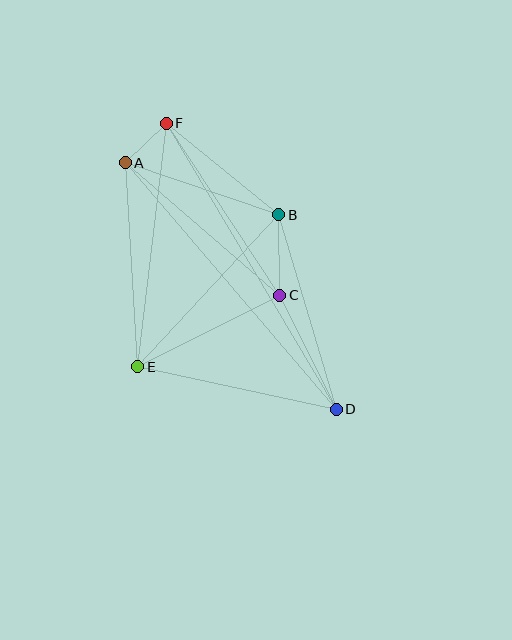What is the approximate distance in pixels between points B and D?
The distance between B and D is approximately 203 pixels.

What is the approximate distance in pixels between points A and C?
The distance between A and C is approximately 204 pixels.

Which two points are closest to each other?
Points A and F are closest to each other.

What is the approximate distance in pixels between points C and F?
The distance between C and F is approximately 206 pixels.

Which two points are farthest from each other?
Points D and F are farthest from each other.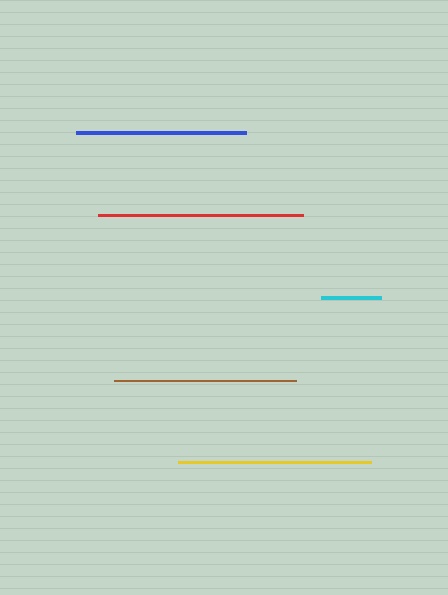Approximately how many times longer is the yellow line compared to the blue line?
The yellow line is approximately 1.1 times the length of the blue line.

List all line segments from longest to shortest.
From longest to shortest: red, yellow, brown, blue, cyan.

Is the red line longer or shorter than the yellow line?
The red line is longer than the yellow line.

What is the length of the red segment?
The red segment is approximately 205 pixels long.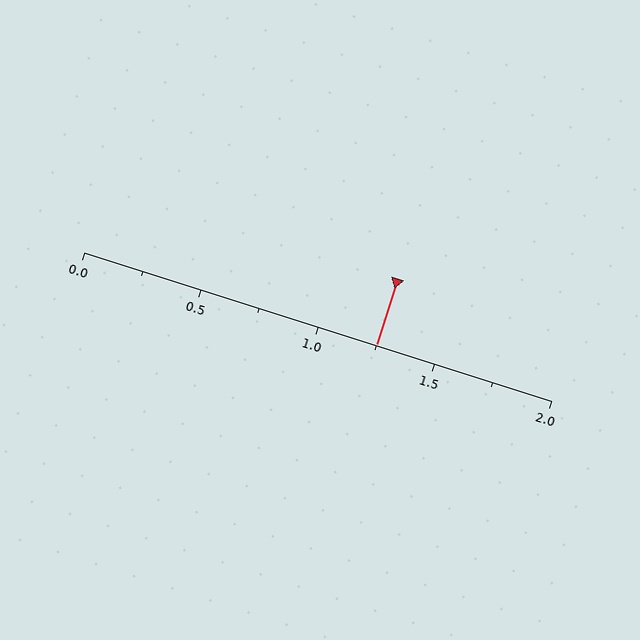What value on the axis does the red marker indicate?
The marker indicates approximately 1.25.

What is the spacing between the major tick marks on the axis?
The major ticks are spaced 0.5 apart.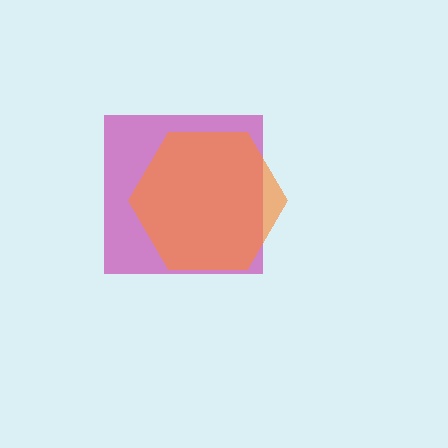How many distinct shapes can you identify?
There are 2 distinct shapes: a magenta square, an orange hexagon.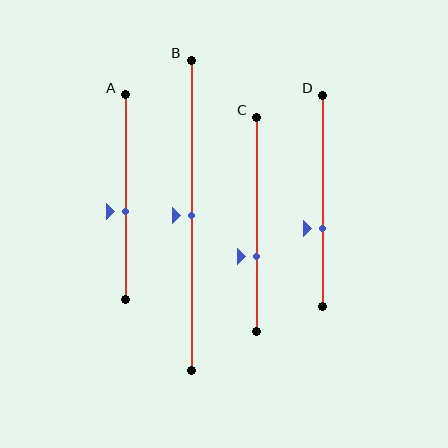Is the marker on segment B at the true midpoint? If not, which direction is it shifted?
Yes, the marker on segment B is at the true midpoint.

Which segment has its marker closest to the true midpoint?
Segment B has its marker closest to the true midpoint.